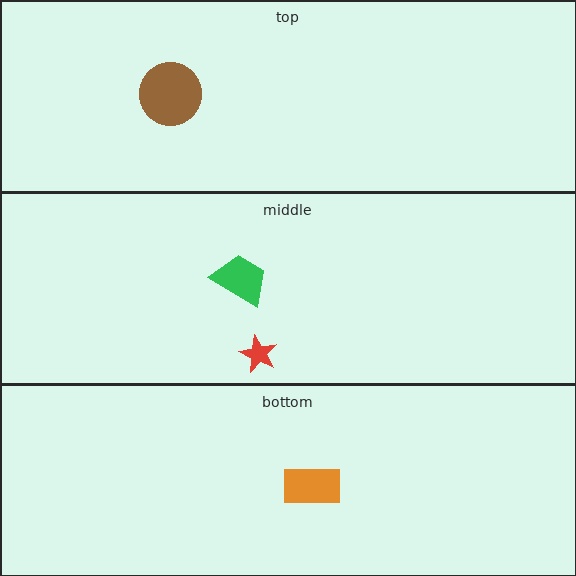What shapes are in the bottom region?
The orange rectangle.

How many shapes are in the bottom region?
1.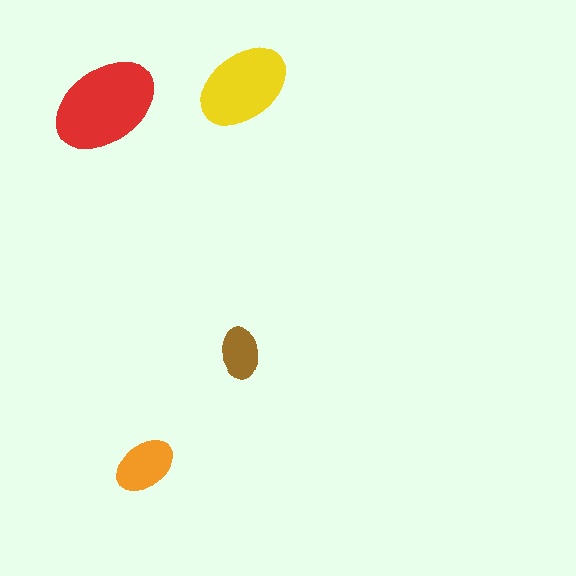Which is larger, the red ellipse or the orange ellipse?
The red one.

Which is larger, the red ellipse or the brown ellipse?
The red one.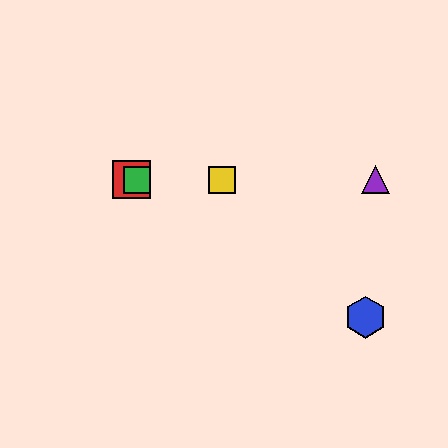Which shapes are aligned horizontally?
The red square, the green square, the yellow square, the purple triangle are aligned horizontally.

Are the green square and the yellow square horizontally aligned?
Yes, both are at y≈180.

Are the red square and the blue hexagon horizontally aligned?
No, the red square is at y≈180 and the blue hexagon is at y≈317.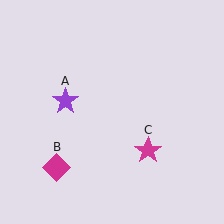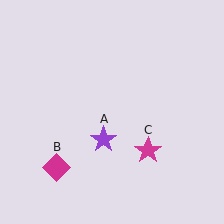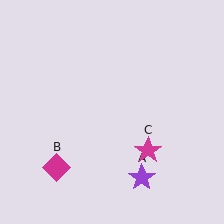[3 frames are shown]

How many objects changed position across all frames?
1 object changed position: purple star (object A).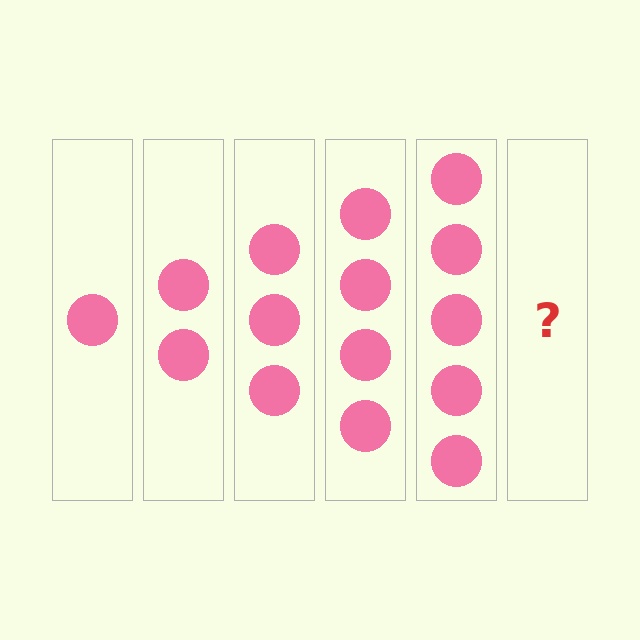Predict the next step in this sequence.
The next step is 6 circles.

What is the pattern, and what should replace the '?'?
The pattern is that each step adds one more circle. The '?' should be 6 circles.